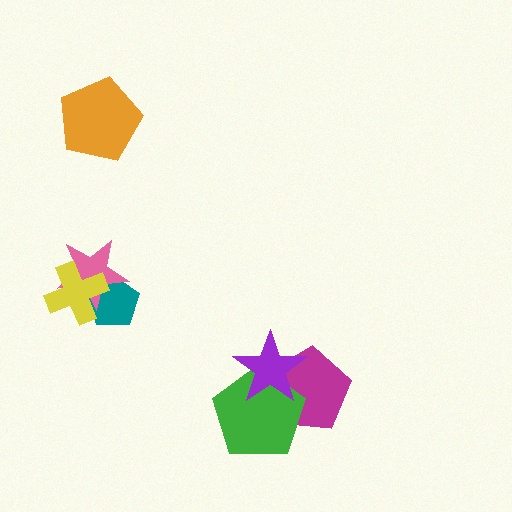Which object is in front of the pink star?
The yellow cross is in front of the pink star.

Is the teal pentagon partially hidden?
Yes, it is partially covered by another shape.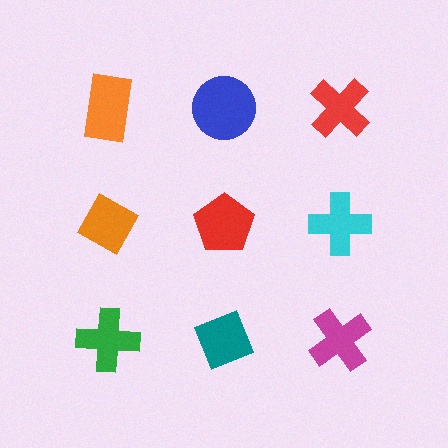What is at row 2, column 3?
A cyan cross.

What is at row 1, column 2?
A blue circle.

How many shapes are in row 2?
3 shapes.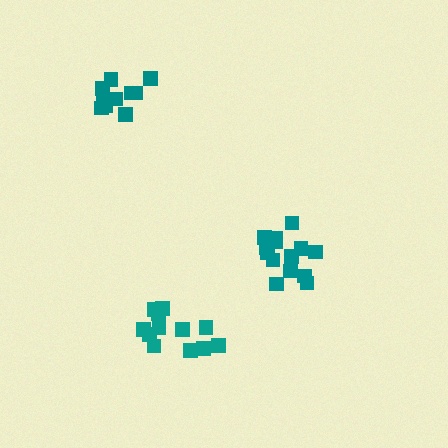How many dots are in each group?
Group 1: 15 dots, Group 2: 12 dots, Group 3: 10 dots (37 total).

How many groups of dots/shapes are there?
There are 3 groups.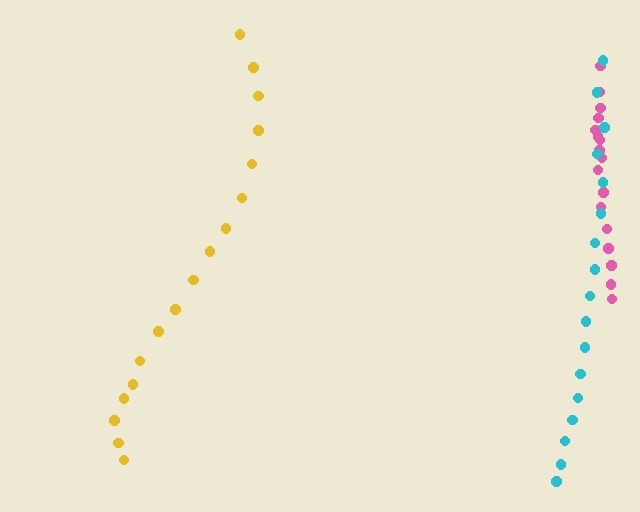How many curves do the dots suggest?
There are 3 distinct paths.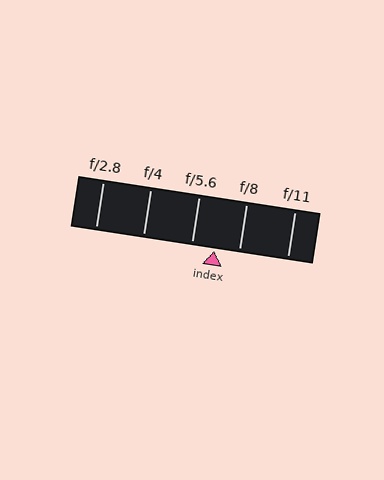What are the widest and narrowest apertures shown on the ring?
The widest aperture shown is f/2.8 and the narrowest is f/11.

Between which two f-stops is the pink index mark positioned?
The index mark is between f/5.6 and f/8.